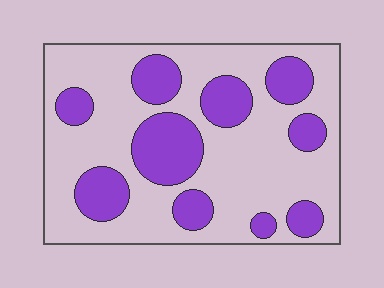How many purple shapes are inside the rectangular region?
10.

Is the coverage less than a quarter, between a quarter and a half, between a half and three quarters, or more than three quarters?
Between a quarter and a half.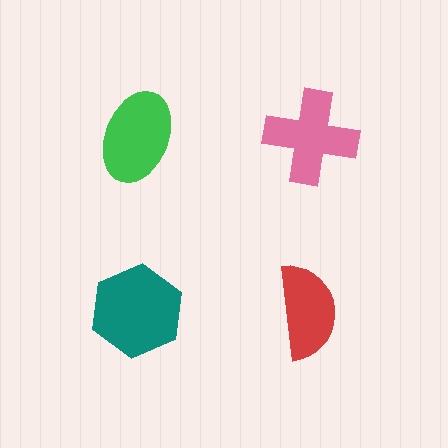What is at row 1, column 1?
A green ellipse.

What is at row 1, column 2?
A pink cross.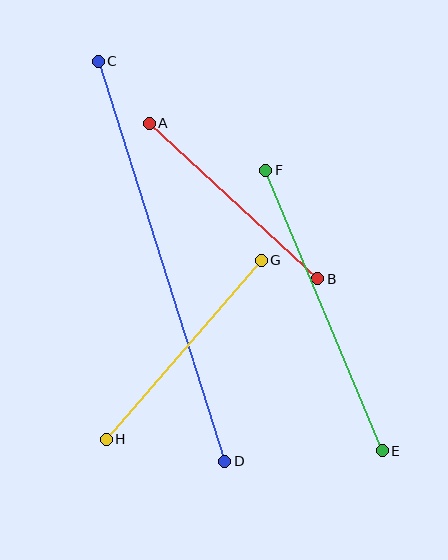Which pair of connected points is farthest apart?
Points C and D are farthest apart.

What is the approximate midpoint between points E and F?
The midpoint is at approximately (324, 311) pixels.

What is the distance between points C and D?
The distance is approximately 420 pixels.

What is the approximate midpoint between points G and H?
The midpoint is at approximately (184, 350) pixels.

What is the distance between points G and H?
The distance is approximately 237 pixels.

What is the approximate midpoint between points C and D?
The midpoint is at approximately (162, 261) pixels.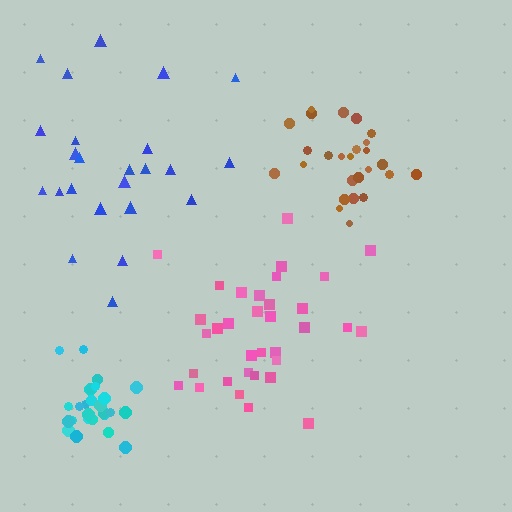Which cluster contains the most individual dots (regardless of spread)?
Pink (34).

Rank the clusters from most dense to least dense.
cyan, brown, pink, blue.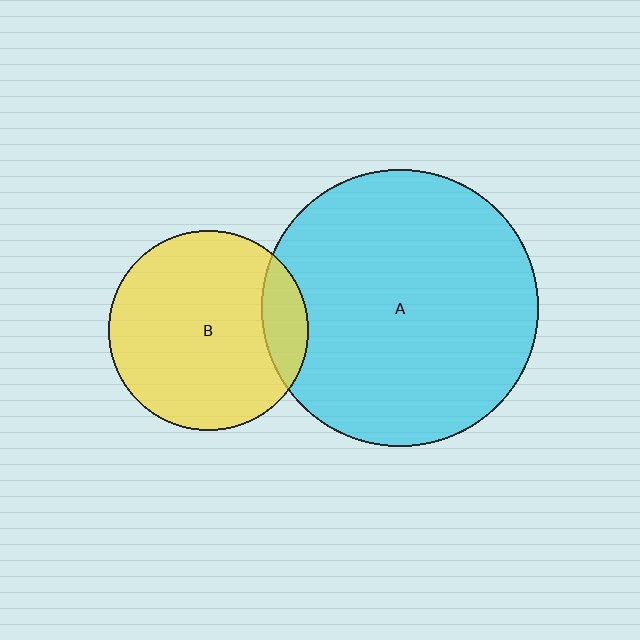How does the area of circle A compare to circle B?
Approximately 1.9 times.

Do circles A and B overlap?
Yes.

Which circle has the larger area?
Circle A (cyan).